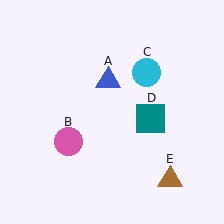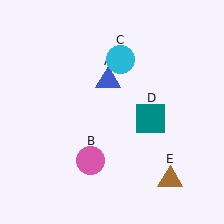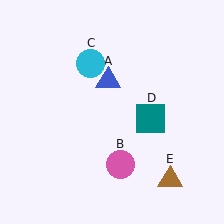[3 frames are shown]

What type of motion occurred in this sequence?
The pink circle (object B), cyan circle (object C) rotated counterclockwise around the center of the scene.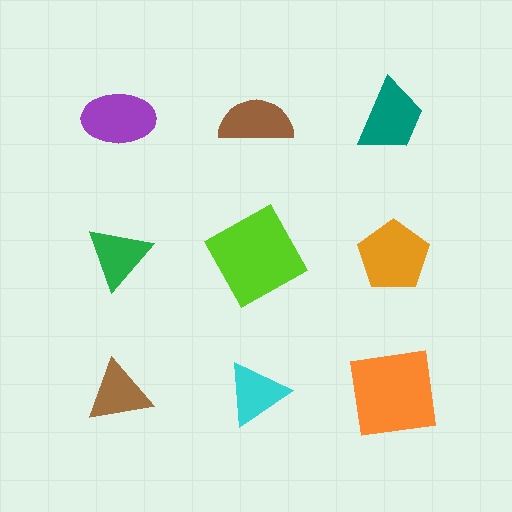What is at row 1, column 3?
A teal trapezoid.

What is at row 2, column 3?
An orange pentagon.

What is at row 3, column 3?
An orange square.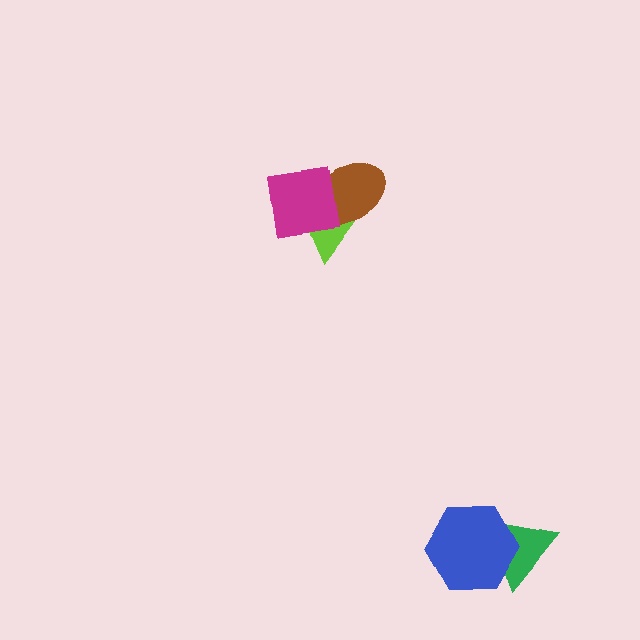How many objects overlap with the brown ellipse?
2 objects overlap with the brown ellipse.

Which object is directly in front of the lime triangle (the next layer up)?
The brown ellipse is directly in front of the lime triangle.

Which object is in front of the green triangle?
The blue hexagon is in front of the green triangle.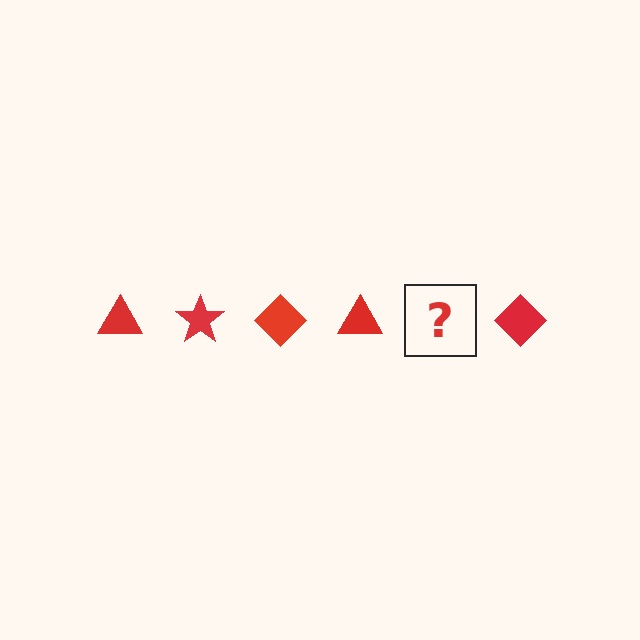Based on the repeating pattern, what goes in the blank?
The blank should be a red star.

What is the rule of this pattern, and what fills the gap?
The rule is that the pattern cycles through triangle, star, diamond shapes in red. The gap should be filled with a red star.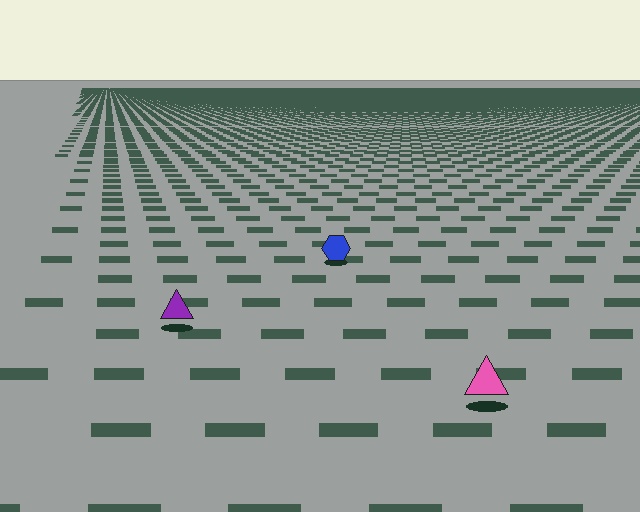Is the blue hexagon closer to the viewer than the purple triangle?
No. The purple triangle is closer — you can tell from the texture gradient: the ground texture is coarser near it.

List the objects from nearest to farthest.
From nearest to farthest: the pink triangle, the purple triangle, the blue hexagon.